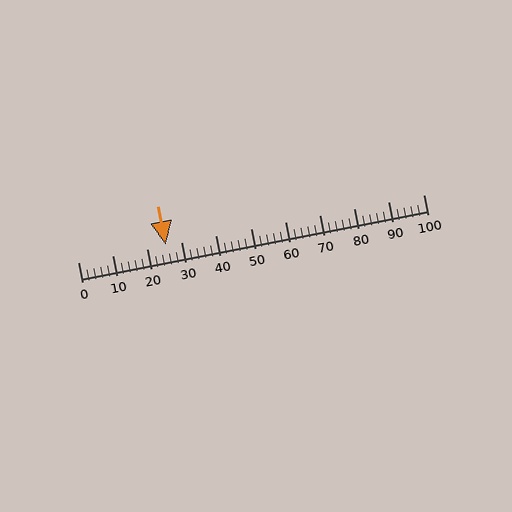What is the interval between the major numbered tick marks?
The major tick marks are spaced 10 units apart.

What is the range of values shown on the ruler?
The ruler shows values from 0 to 100.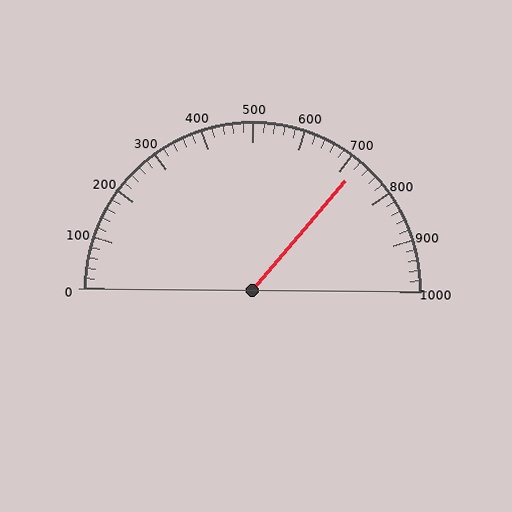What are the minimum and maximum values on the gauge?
The gauge ranges from 0 to 1000.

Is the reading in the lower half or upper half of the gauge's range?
The reading is in the upper half of the range (0 to 1000).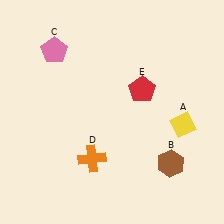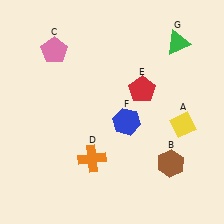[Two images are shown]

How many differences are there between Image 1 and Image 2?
There are 2 differences between the two images.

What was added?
A blue hexagon (F), a green triangle (G) were added in Image 2.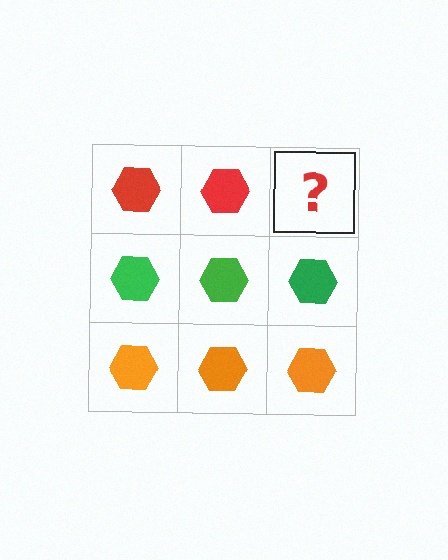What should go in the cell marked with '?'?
The missing cell should contain a red hexagon.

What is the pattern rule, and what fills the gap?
The rule is that each row has a consistent color. The gap should be filled with a red hexagon.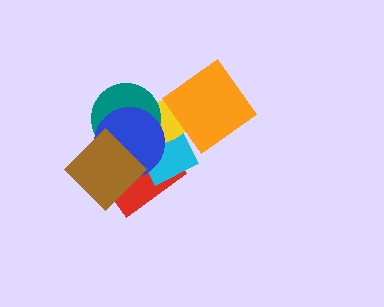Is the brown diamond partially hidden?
No, no other shape covers it.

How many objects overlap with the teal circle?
5 objects overlap with the teal circle.